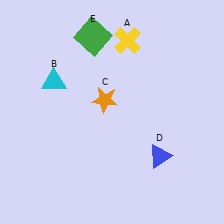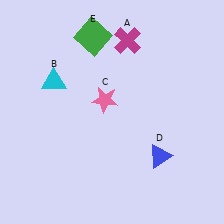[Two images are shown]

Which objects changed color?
A changed from yellow to magenta. C changed from orange to pink.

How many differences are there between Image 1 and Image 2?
There are 2 differences between the two images.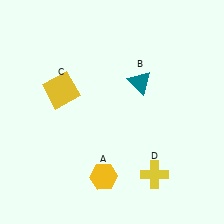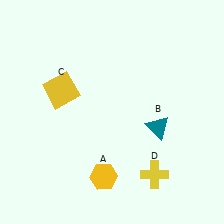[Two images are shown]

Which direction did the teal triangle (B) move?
The teal triangle (B) moved down.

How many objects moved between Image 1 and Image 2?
1 object moved between the two images.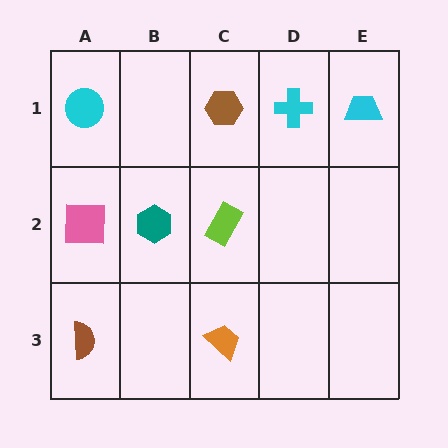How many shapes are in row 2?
3 shapes.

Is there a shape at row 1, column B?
No, that cell is empty.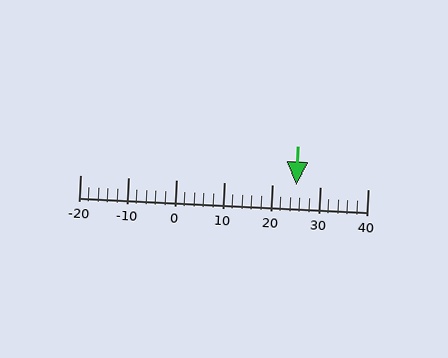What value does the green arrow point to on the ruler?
The green arrow points to approximately 25.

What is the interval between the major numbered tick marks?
The major tick marks are spaced 10 units apart.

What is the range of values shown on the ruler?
The ruler shows values from -20 to 40.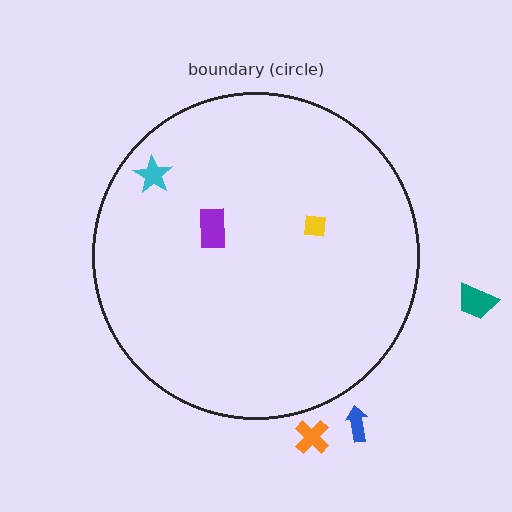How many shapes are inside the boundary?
3 inside, 3 outside.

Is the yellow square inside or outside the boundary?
Inside.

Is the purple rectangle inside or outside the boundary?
Inside.